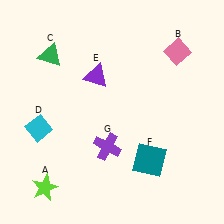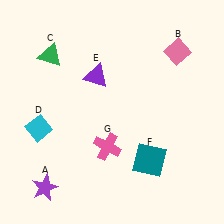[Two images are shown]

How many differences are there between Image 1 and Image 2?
There are 2 differences between the two images.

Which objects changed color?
A changed from lime to purple. G changed from purple to pink.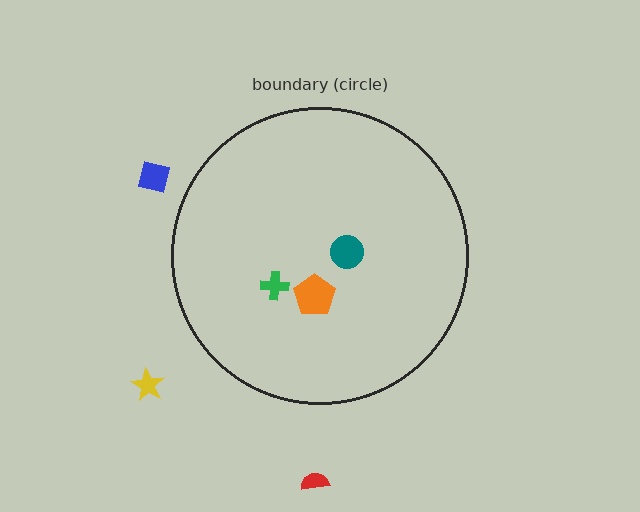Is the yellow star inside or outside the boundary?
Outside.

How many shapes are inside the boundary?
3 inside, 3 outside.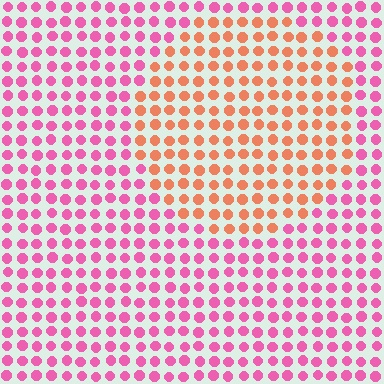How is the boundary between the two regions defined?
The boundary is defined purely by a slight shift in hue (about 49 degrees). Spacing, size, and orientation are identical on both sides.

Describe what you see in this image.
The image is filled with small pink elements in a uniform arrangement. A circle-shaped region is visible where the elements are tinted to a slightly different hue, forming a subtle color boundary.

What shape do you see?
I see a circle.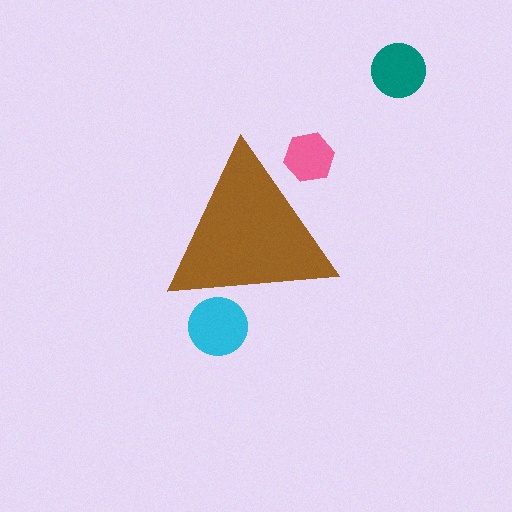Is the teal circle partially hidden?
No, the teal circle is fully visible.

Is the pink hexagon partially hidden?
Yes, the pink hexagon is partially hidden behind the brown triangle.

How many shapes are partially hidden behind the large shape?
2 shapes are partially hidden.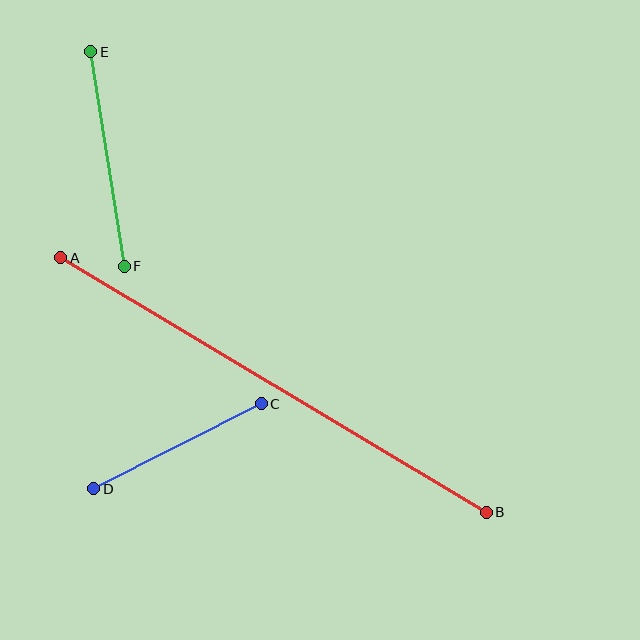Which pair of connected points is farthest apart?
Points A and B are farthest apart.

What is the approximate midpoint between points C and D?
The midpoint is at approximately (178, 446) pixels.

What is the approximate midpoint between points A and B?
The midpoint is at approximately (273, 385) pixels.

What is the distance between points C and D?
The distance is approximately 188 pixels.